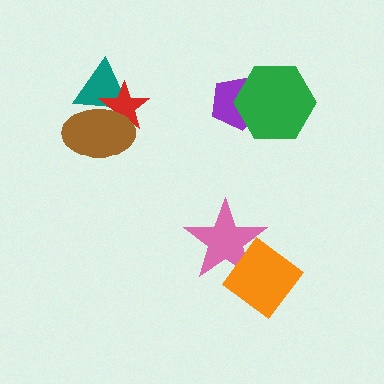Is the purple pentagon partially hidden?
Yes, it is partially covered by another shape.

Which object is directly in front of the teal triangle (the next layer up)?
The red star is directly in front of the teal triangle.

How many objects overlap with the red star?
2 objects overlap with the red star.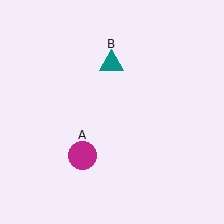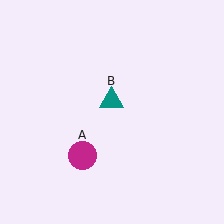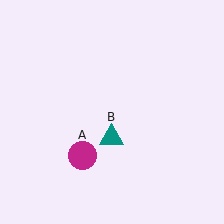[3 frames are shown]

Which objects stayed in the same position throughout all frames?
Magenta circle (object A) remained stationary.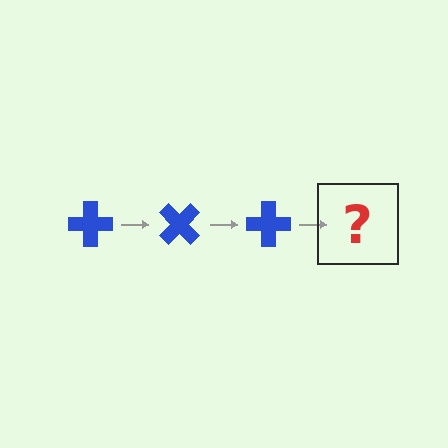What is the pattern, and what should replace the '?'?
The pattern is that the cross rotates 45 degrees each step. The '?' should be a blue cross rotated 135 degrees.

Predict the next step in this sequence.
The next step is a blue cross rotated 135 degrees.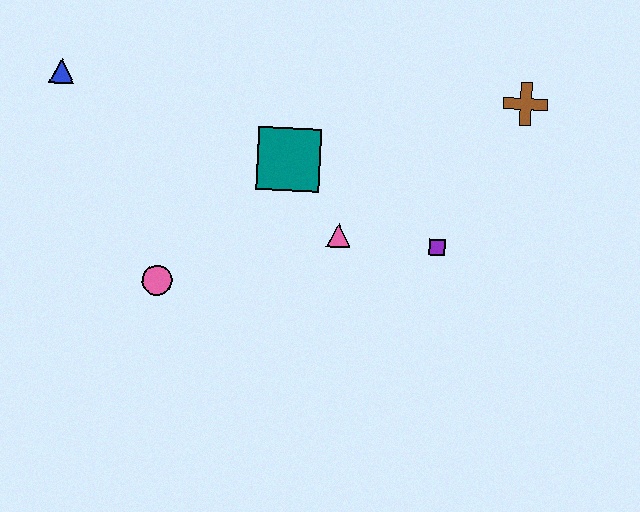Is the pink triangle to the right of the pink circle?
Yes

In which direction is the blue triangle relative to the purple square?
The blue triangle is to the left of the purple square.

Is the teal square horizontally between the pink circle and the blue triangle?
No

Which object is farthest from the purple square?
The blue triangle is farthest from the purple square.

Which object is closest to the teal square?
The pink triangle is closest to the teal square.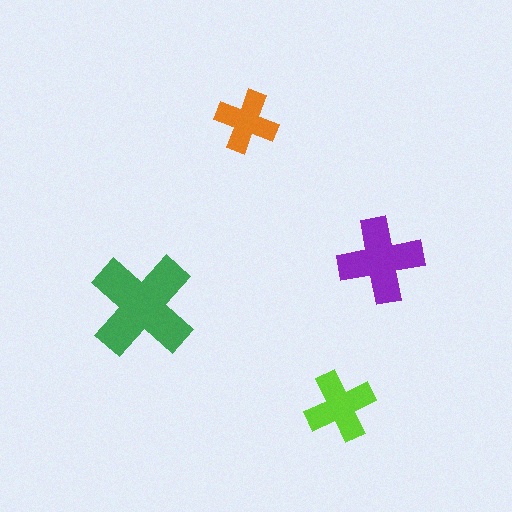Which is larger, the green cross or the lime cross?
The green one.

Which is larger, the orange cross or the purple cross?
The purple one.